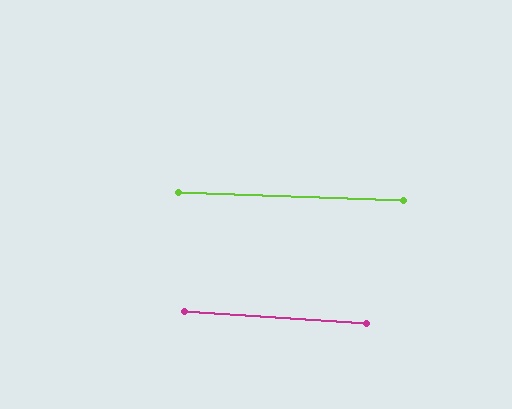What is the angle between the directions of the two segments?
Approximately 2 degrees.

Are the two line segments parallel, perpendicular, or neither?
Parallel — their directions differ by only 1.8°.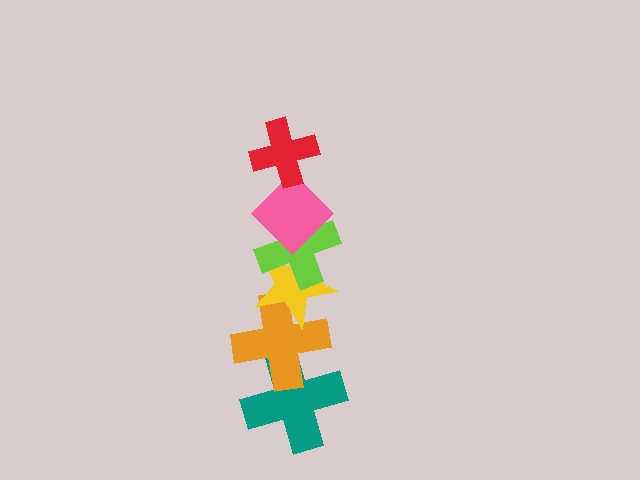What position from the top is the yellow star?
The yellow star is 4th from the top.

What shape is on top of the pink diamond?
The red cross is on top of the pink diamond.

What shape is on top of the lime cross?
The pink diamond is on top of the lime cross.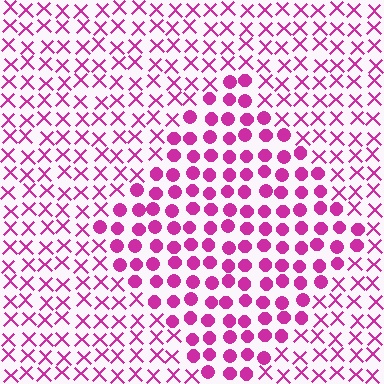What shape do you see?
I see a diamond.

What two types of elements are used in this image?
The image uses circles inside the diamond region and X marks outside it.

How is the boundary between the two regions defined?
The boundary is defined by a change in element shape: circles inside vs. X marks outside. All elements share the same color and spacing.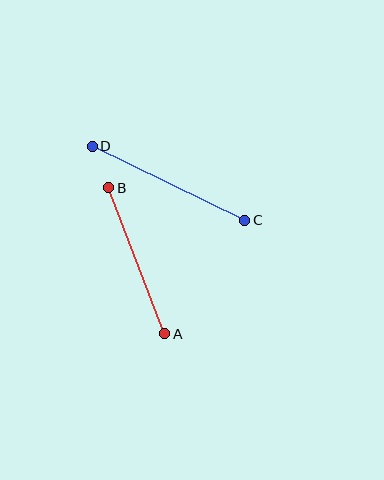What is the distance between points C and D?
The distance is approximately 170 pixels.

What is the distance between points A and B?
The distance is approximately 156 pixels.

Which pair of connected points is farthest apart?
Points C and D are farthest apart.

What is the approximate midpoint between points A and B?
The midpoint is at approximately (137, 261) pixels.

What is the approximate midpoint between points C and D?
The midpoint is at approximately (169, 183) pixels.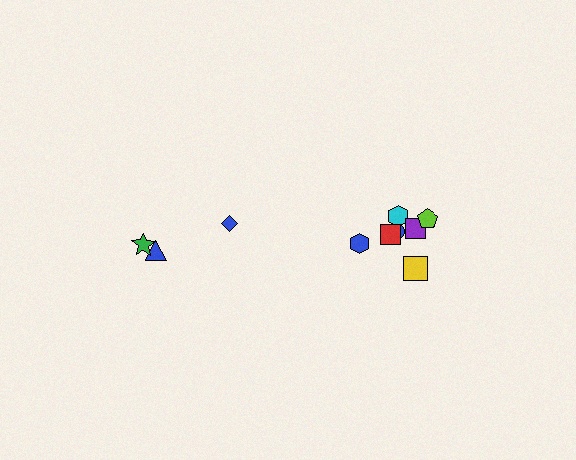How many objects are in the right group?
There are 7 objects.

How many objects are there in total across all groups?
There are 10 objects.